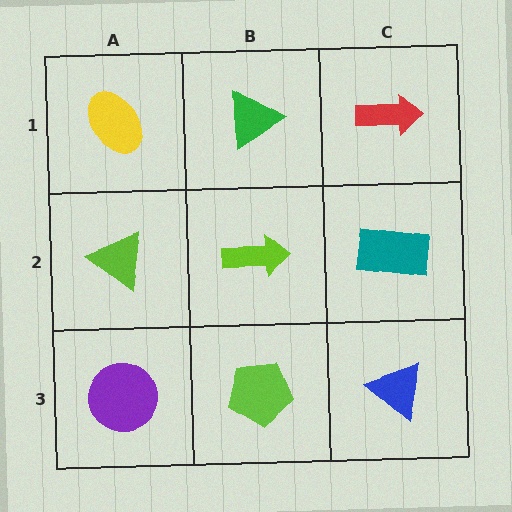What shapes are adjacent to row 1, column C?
A teal rectangle (row 2, column C), a green triangle (row 1, column B).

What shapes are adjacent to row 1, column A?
A lime triangle (row 2, column A), a green triangle (row 1, column B).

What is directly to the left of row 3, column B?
A purple circle.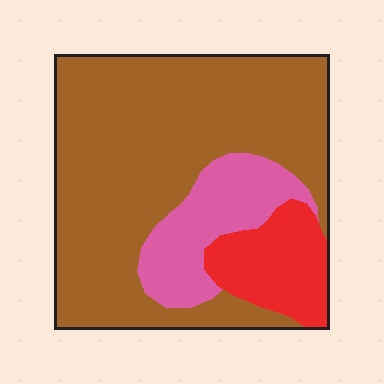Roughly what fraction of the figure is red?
Red takes up less than a quarter of the figure.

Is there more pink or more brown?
Brown.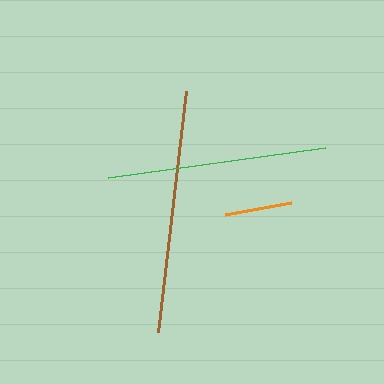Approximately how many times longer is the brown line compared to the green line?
The brown line is approximately 1.1 times the length of the green line.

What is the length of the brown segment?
The brown segment is approximately 243 pixels long.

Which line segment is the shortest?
The orange line is the shortest at approximately 67 pixels.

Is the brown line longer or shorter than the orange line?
The brown line is longer than the orange line.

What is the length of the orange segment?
The orange segment is approximately 67 pixels long.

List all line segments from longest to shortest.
From longest to shortest: brown, green, orange.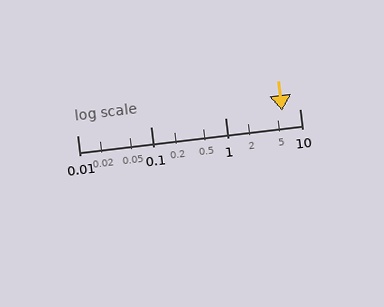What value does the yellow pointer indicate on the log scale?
The pointer indicates approximately 5.9.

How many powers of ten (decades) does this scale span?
The scale spans 3 decades, from 0.01 to 10.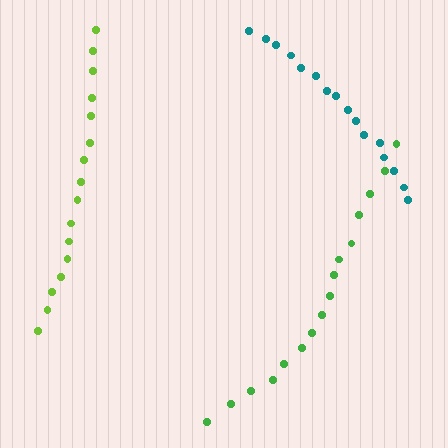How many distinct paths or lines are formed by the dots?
There are 3 distinct paths.